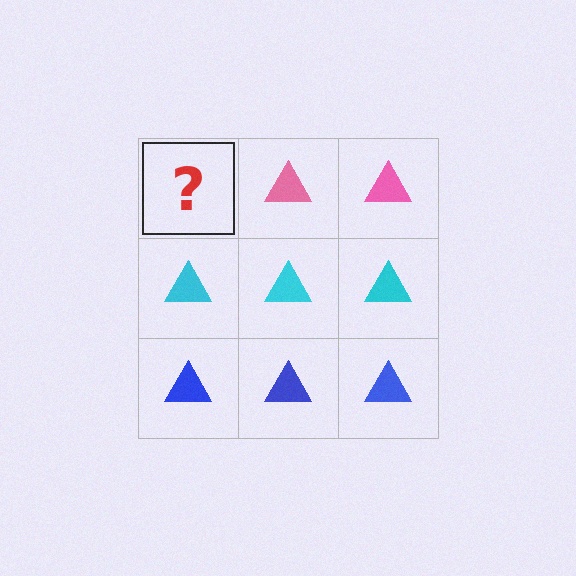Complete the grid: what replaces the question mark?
The question mark should be replaced with a pink triangle.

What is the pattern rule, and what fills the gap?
The rule is that each row has a consistent color. The gap should be filled with a pink triangle.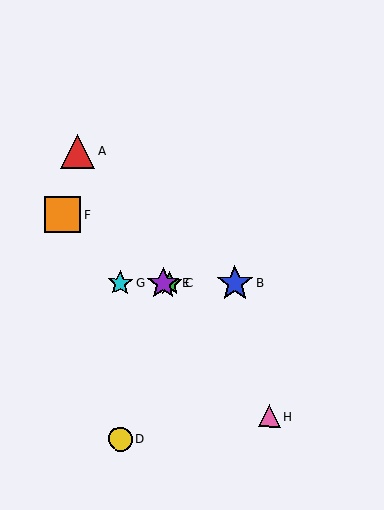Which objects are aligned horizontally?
Objects B, C, E, G are aligned horizontally.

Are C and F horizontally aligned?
No, C is at y≈283 and F is at y≈215.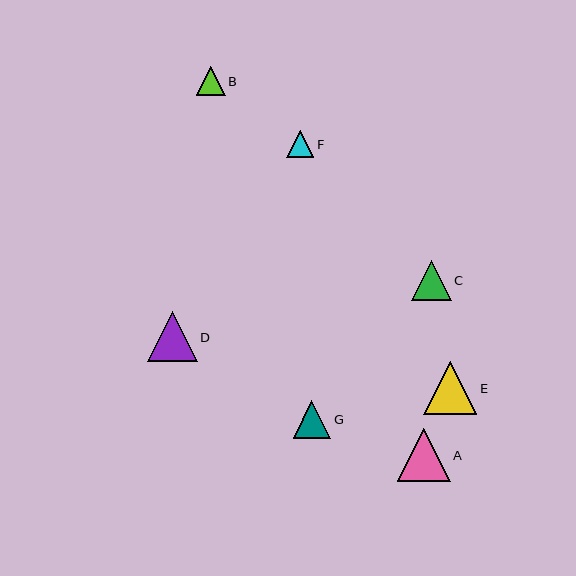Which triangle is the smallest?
Triangle F is the smallest with a size of approximately 27 pixels.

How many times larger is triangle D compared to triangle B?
Triangle D is approximately 1.7 times the size of triangle B.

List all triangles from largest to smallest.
From largest to smallest: A, E, D, C, G, B, F.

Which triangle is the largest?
Triangle A is the largest with a size of approximately 53 pixels.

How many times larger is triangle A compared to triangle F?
Triangle A is approximately 2.0 times the size of triangle F.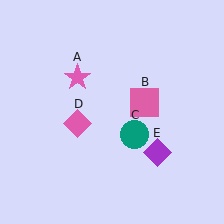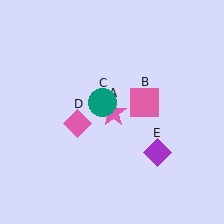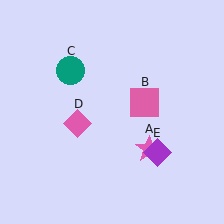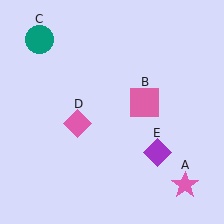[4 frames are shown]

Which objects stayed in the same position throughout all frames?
Pink square (object B) and pink diamond (object D) and purple diamond (object E) remained stationary.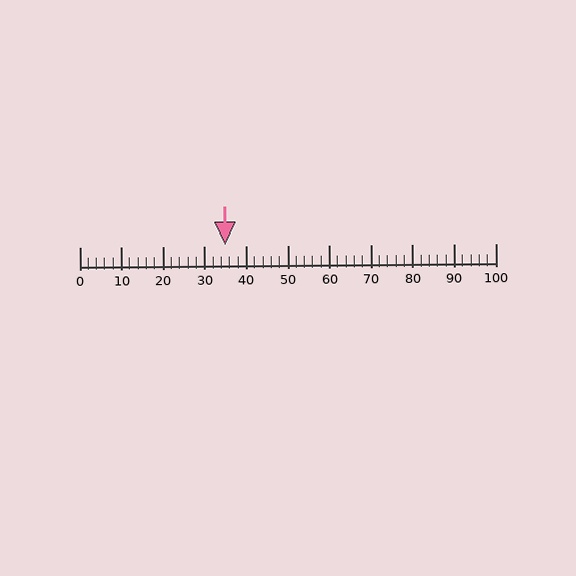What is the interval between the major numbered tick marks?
The major tick marks are spaced 10 units apart.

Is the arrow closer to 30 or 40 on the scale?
The arrow is closer to 30.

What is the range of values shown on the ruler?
The ruler shows values from 0 to 100.